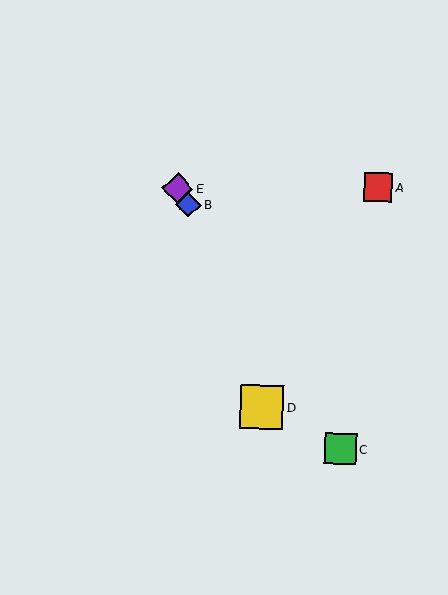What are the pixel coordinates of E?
Object E is at (178, 188).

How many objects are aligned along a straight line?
3 objects (B, C, E) are aligned along a straight line.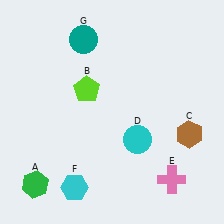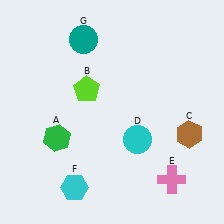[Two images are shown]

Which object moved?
The green hexagon (A) moved up.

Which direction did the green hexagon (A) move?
The green hexagon (A) moved up.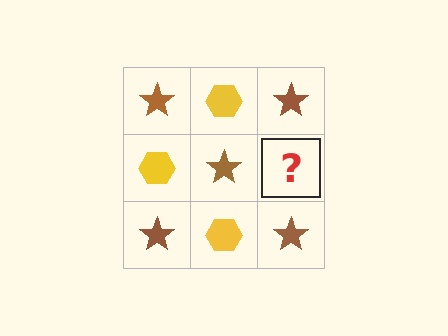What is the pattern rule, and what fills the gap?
The rule is that it alternates brown star and yellow hexagon in a checkerboard pattern. The gap should be filled with a yellow hexagon.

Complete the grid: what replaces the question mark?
The question mark should be replaced with a yellow hexagon.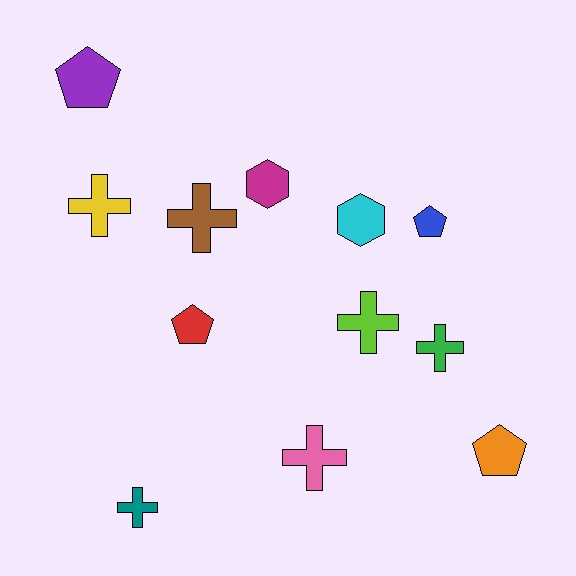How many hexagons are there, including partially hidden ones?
There are 2 hexagons.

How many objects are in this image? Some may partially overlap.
There are 12 objects.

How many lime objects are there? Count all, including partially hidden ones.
There is 1 lime object.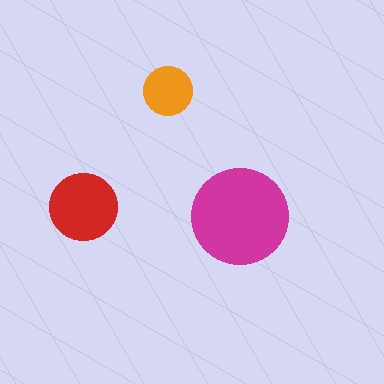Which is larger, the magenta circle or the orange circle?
The magenta one.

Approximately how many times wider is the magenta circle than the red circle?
About 1.5 times wider.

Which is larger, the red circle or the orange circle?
The red one.